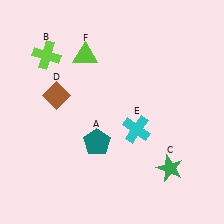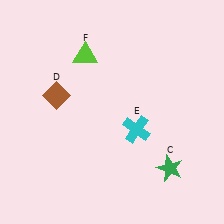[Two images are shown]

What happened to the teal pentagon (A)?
The teal pentagon (A) was removed in Image 2. It was in the bottom-left area of Image 1.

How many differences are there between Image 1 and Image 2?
There are 2 differences between the two images.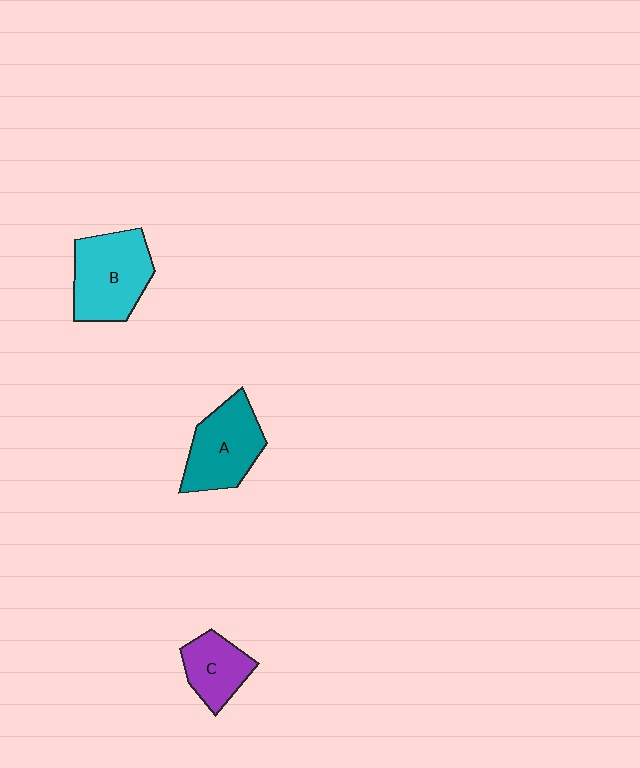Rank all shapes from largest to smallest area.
From largest to smallest: B (cyan), A (teal), C (purple).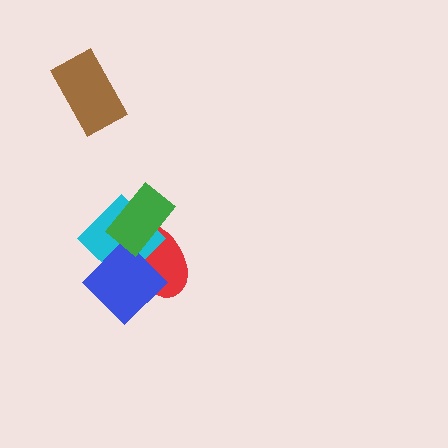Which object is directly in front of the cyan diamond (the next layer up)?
The blue diamond is directly in front of the cyan diamond.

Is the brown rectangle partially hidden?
No, no other shape covers it.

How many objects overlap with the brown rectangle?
0 objects overlap with the brown rectangle.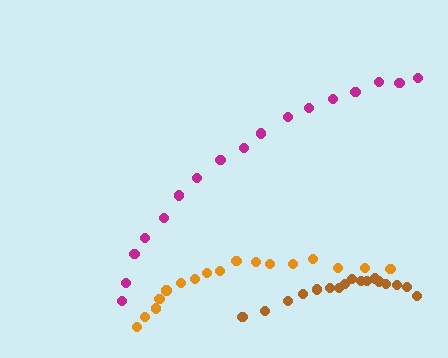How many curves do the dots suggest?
There are 3 distinct paths.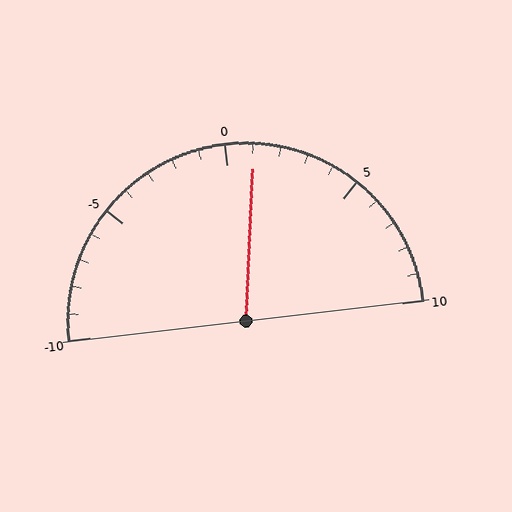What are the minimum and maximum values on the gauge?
The gauge ranges from -10 to 10.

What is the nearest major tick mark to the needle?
The nearest major tick mark is 0.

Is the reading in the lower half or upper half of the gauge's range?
The reading is in the upper half of the range (-10 to 10).